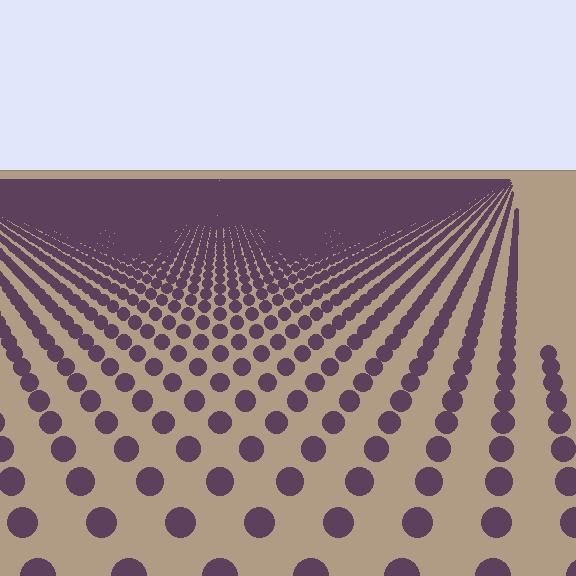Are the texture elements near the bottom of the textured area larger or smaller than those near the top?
Larger. Near the bottom, elements are closer to the viewer and appear at a bigger on-screen size.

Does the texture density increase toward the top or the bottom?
Density increases toward the top.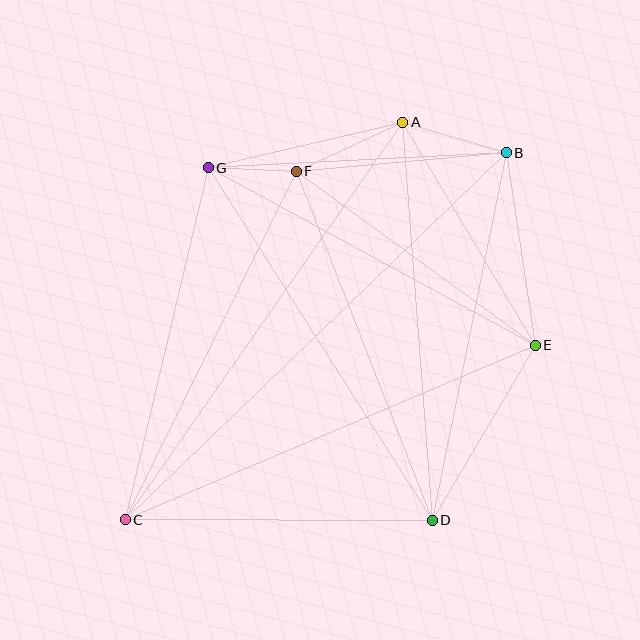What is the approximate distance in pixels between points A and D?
The distance between A and D is approximately 399 pixels.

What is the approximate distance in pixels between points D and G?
The distance between D and G is approximately 418 pixels.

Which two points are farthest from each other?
Points B and C are farthest from each other.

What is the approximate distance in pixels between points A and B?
The distance between A and B is approximately 108 pixels.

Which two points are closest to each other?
Points F and G are closest to each other.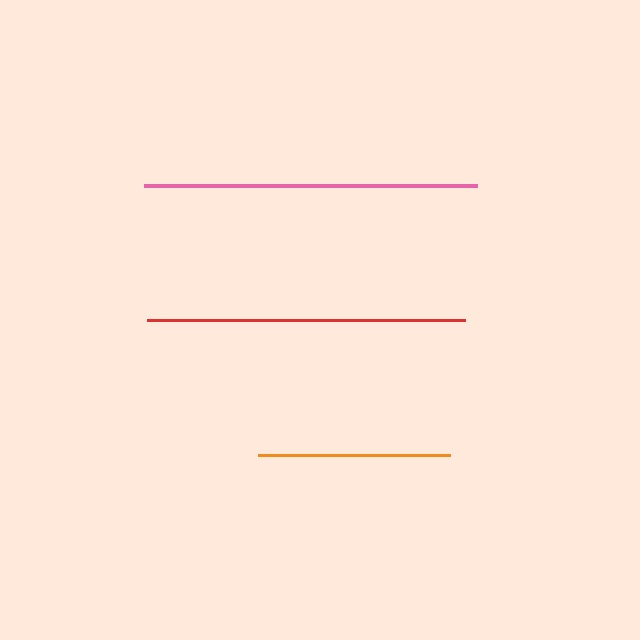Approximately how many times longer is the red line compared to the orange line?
The red line is approximately 1.7 times the length of the orange line.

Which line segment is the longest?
The pink line is the longest at approximately 333 pixels.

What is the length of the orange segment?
The orange segment is approximately 193 pixels long.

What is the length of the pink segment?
The pink segment is approximately 333 pixels long.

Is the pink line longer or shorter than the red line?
The pink line is longer than the red line.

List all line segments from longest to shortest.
From longest to shortest: pink, red, orange.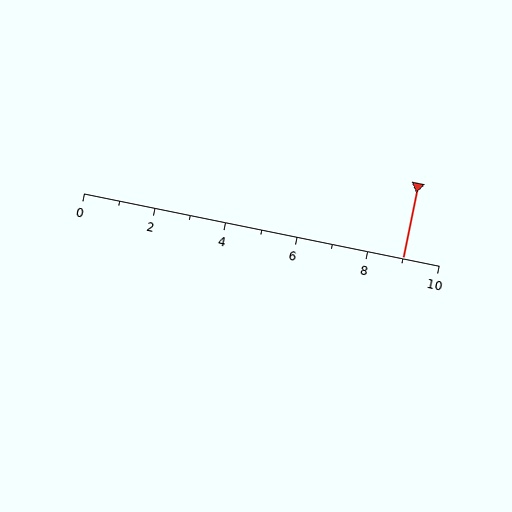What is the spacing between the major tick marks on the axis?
The major ticks are spaced 2 apart.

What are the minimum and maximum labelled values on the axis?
The axis runs from 0 to 10.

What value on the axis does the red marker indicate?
The marker indicates approximately 9.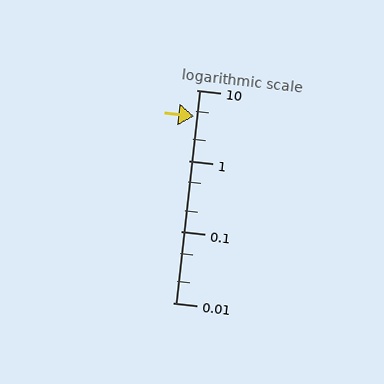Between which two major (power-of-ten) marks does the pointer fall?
The pointer is between 1 and 10.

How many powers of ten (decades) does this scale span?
The scale spans 3 decades, from 0.01 to 10.